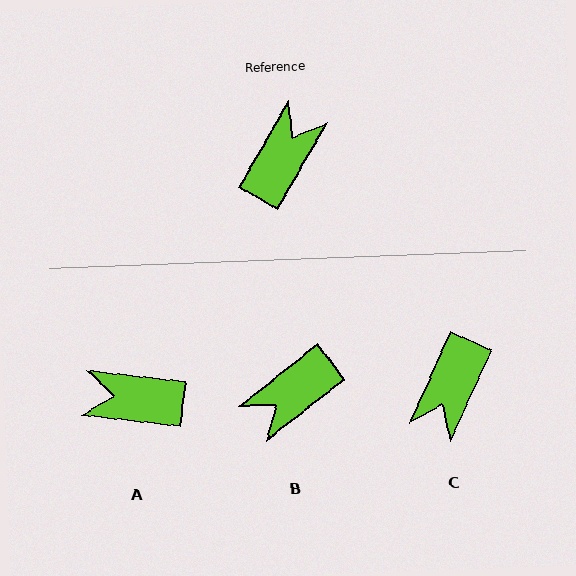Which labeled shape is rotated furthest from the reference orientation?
C, about 174 degrees away.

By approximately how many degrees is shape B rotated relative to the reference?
Approximately 159 degrees counter-clockwise.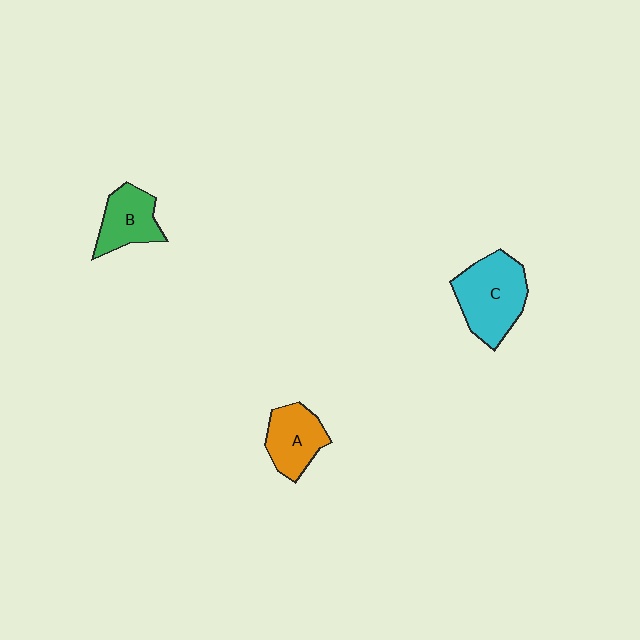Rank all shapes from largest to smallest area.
From largest to smallest: C (cyan), A (orange), B (green).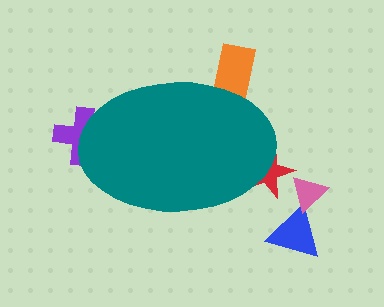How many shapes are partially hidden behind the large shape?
3 shapes are partially hidden.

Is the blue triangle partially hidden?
No, the blue triangle is fully visible.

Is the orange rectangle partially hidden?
Yes, the orange rectangle is partially hidden behind the teal ellipse.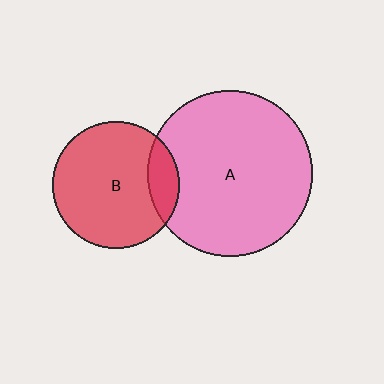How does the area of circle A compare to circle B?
Approximately 1.7 times.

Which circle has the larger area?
Circle A (pink).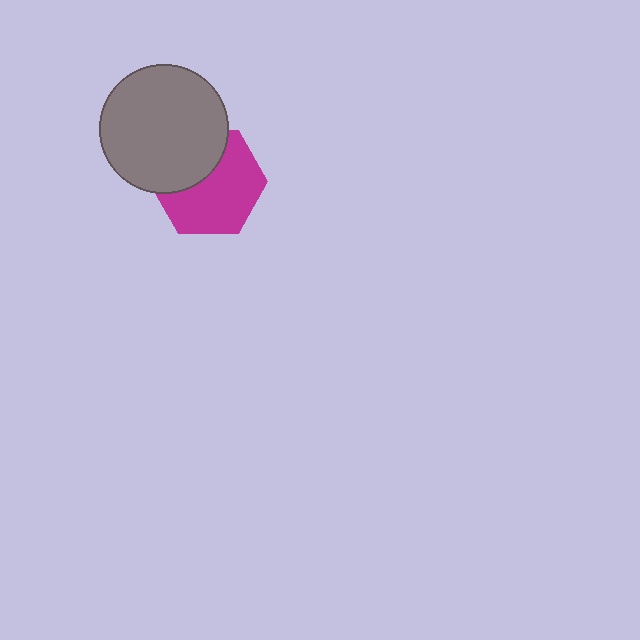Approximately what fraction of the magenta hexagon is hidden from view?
Roughly 37% of the magenta hexagon is hidden behind the gray circle.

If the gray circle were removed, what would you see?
You would see the complete magenta hexagon.